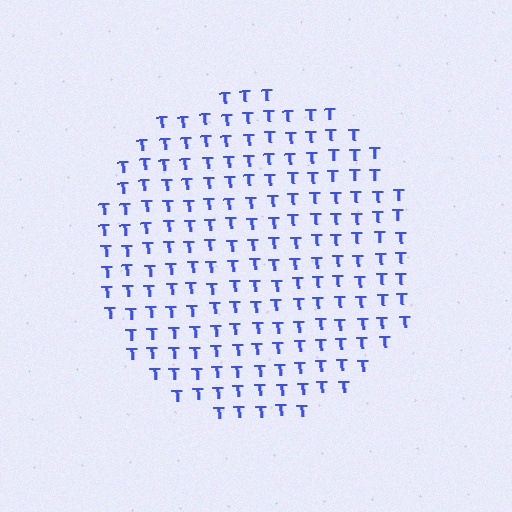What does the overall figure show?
The overall figure shows a circle.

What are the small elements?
The small elements are letter T's.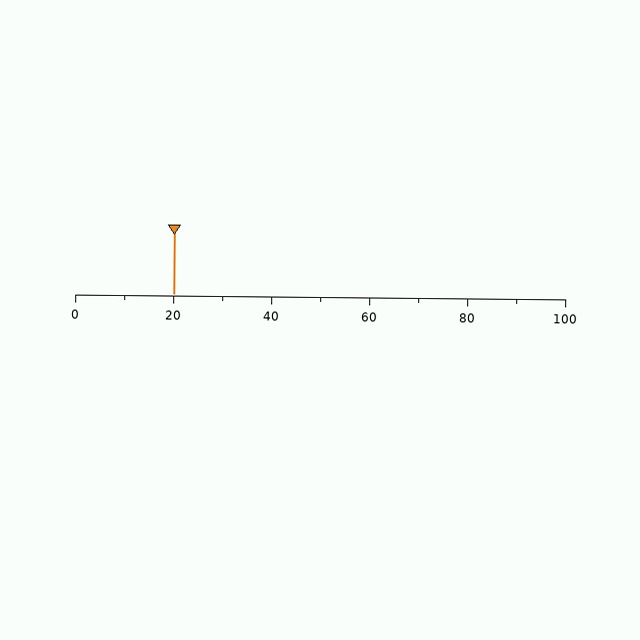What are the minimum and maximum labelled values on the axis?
The axis runs from 0 to 100.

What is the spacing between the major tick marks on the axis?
The major ticks are spaced 20 apart.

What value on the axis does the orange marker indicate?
The marker indicates approximately 20.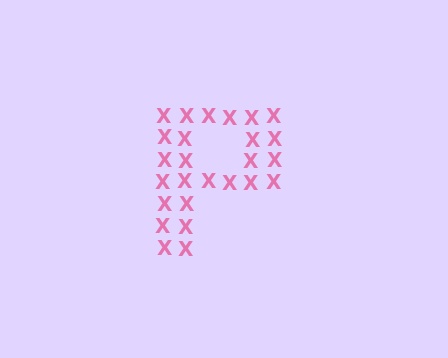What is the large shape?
The large shape is the letter P.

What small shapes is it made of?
It is made of small letter X's.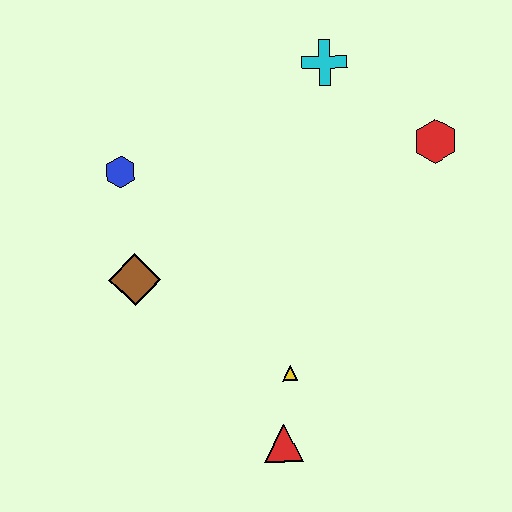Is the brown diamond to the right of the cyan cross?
No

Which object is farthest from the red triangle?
The cyan cross is farthest from the red triangle.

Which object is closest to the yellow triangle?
The red triangle is closest to the yellow triangle.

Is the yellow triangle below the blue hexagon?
Yes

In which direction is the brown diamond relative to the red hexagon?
The brown diamond is to the left of the red hexagon.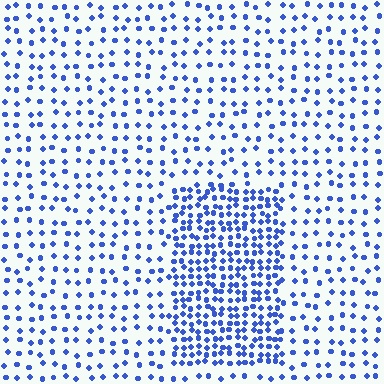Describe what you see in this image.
The image contains small blue elements arranged at two different densities. A rectangle-shaped region is visible where the elements are more densely packed than the surrounding area.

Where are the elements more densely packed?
The elements are more densely packed inside the rectangle boundary.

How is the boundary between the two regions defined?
The boundary is defined by a change in element density (approximately 2.4x ratio). All elements are the same color, size, and shape.